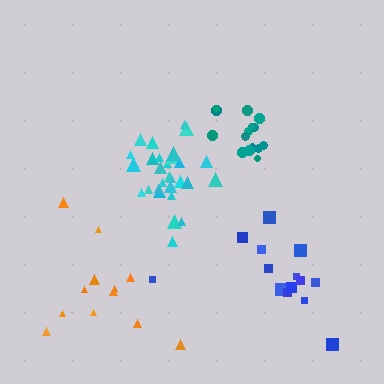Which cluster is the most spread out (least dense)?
Orange.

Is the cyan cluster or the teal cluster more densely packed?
Cyan.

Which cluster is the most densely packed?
Cyan.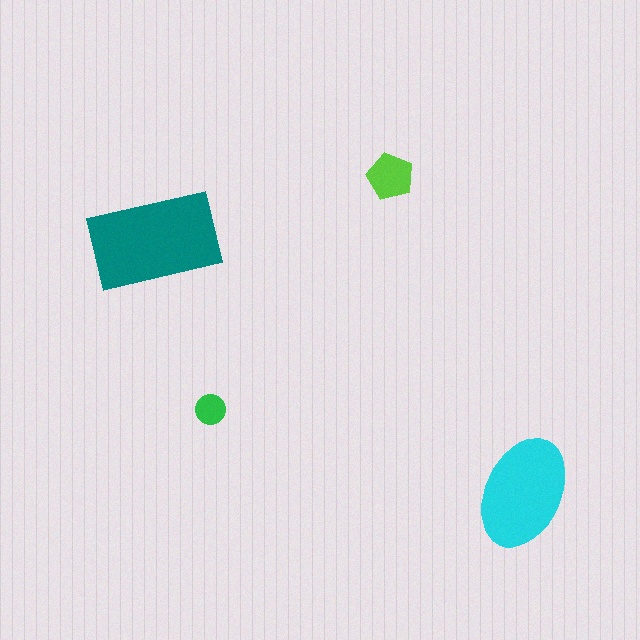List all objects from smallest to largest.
The green circle, the lime pentagon, the cyan ellipse, the teal rectangle.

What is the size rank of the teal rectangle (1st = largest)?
1st.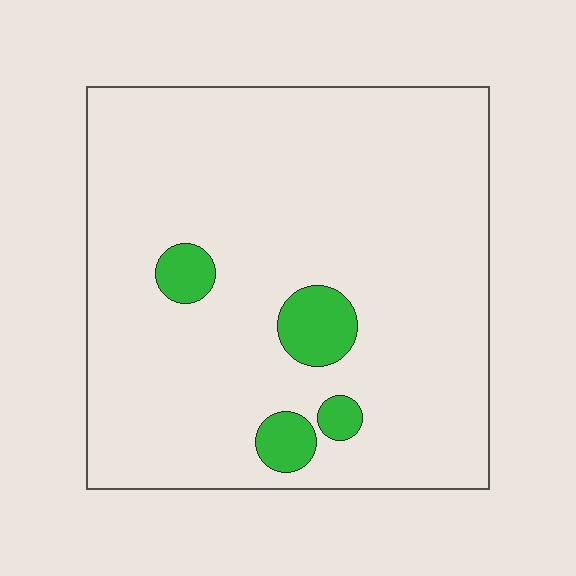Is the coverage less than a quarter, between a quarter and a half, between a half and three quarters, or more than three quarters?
Less than a quarter.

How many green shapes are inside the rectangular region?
4.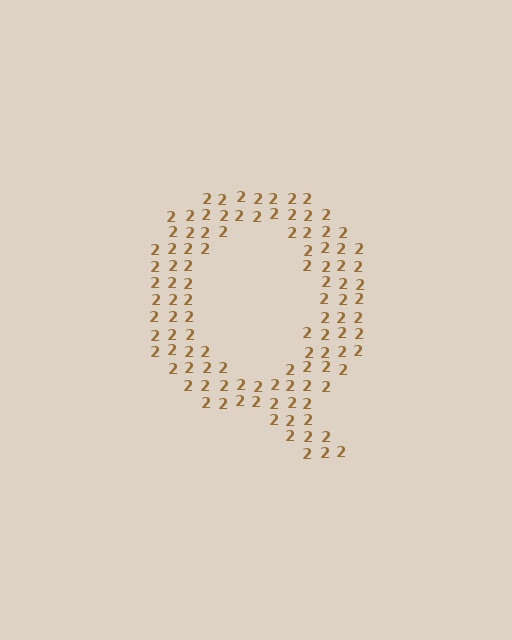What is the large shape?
The large shape is the letter Q.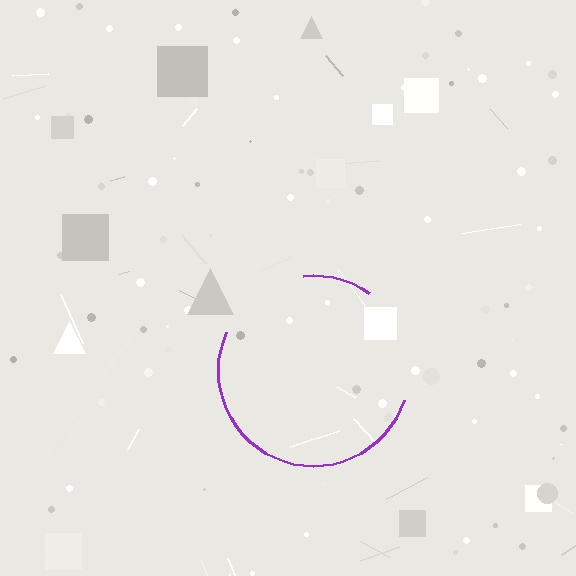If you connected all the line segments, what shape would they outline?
They would outline a circle.